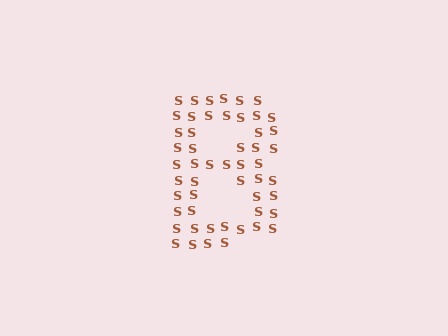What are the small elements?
The small elements are letter S's.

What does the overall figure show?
The overall figure shows the letter B.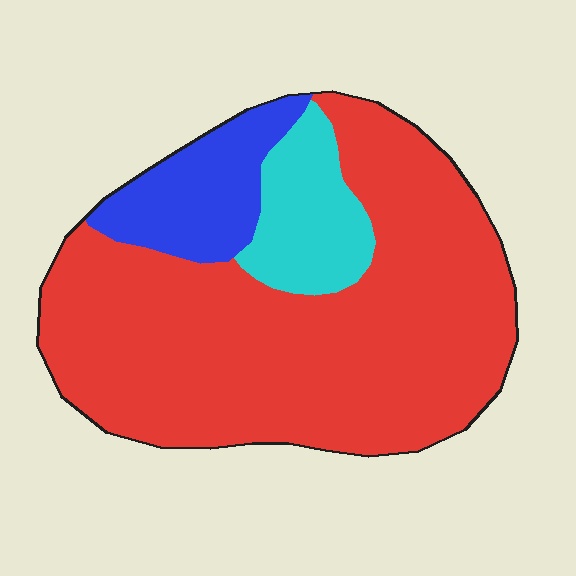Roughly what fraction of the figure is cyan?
Cyan takes up about one eighth (1/8) of the figure.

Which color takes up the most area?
Red, at roughly 75%.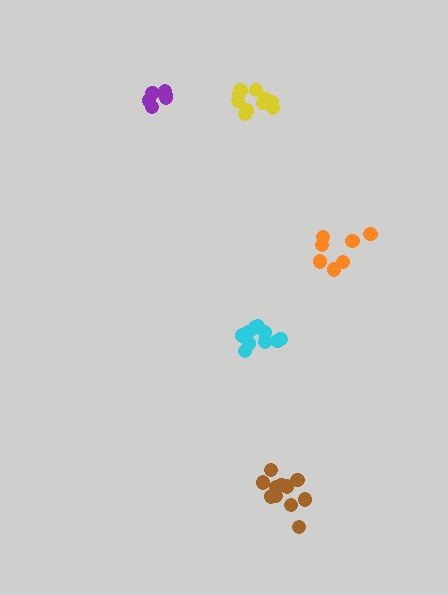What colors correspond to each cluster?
The clusters are colored: yellow, orange, brown, purple, cyan.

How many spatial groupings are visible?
There are 5 spatial groupings.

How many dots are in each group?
Group 1: 10 dots, Group 2: 7 dots, Group 3: 11 dots, Group 4: 6 dots, Group 5: 11 dots (45 total).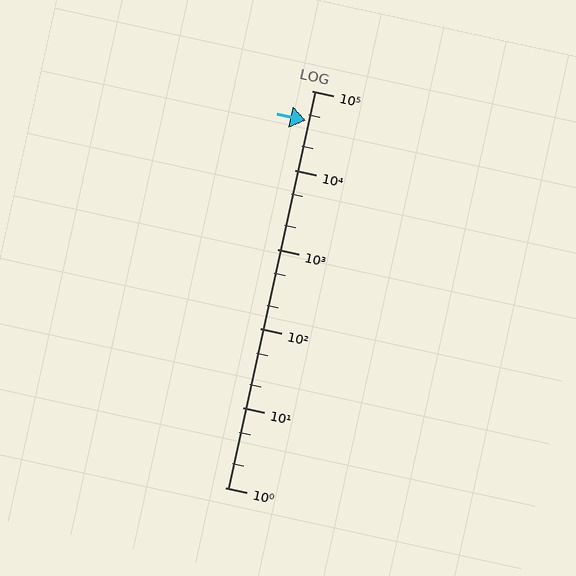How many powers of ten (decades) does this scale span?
The scale spans 5 decades, from 1 to 100000.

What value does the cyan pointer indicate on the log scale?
The pointer indicates approximately 42000.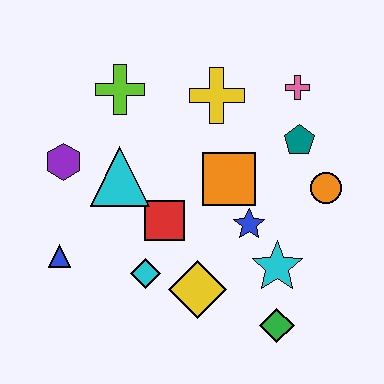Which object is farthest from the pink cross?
The blue triangle is farthest from the pink cross.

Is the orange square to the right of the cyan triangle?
Yes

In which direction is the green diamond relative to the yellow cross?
The green diamond is below the yellow cross.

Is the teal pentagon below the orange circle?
No